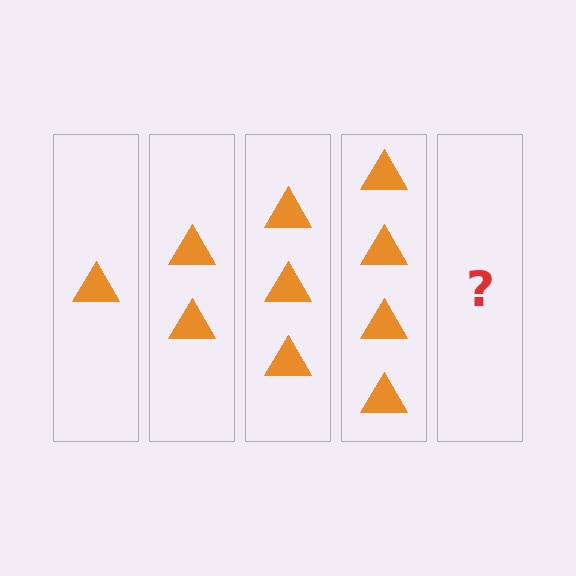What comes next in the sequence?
The next element should be 5 triangles.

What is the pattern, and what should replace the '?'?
The pattern is that each step adds one more triangle. The '?' should be 5 triangles.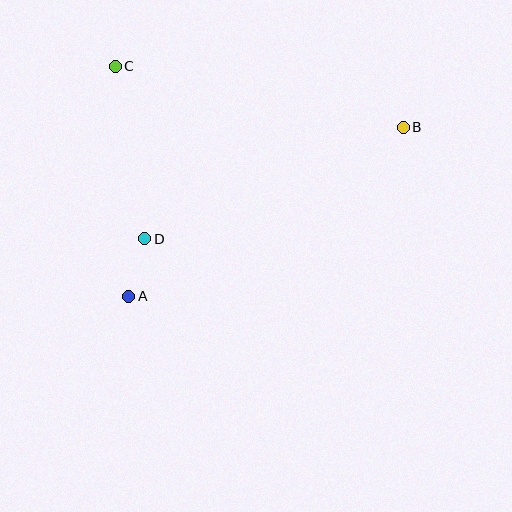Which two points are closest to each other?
Points A and D are closest to each other.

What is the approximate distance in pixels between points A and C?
The distance between A and C is approximately 230 pixels.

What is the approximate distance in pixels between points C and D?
The distance between C and D is approximately 175 pixels.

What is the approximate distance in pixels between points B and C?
The distance between B and C is approximately 294 pixels.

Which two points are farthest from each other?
Points A and B are farthest from each other.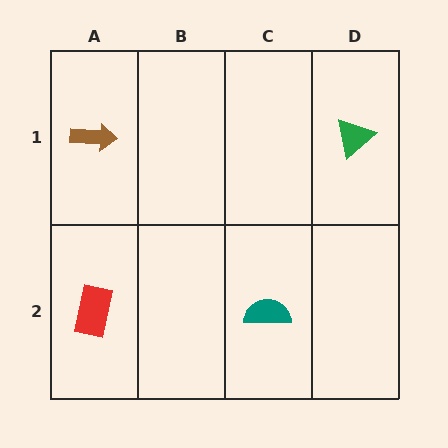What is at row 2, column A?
A red rectangle.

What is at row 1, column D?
A green triangle.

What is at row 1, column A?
A brown arrow.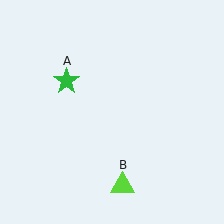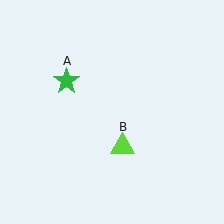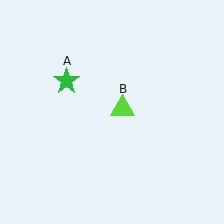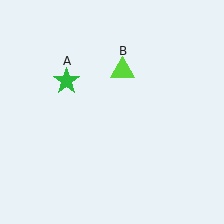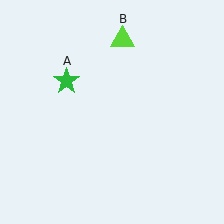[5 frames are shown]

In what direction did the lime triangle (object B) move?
The lime triangle (object B) moved up.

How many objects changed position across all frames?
1 object changed position: lime triangle (object B).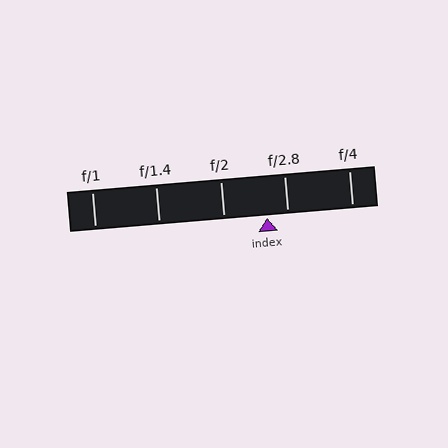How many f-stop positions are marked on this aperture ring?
There are 5 f-stop positions marked.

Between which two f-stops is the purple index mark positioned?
The index mark is between f/2 and f/2.8.